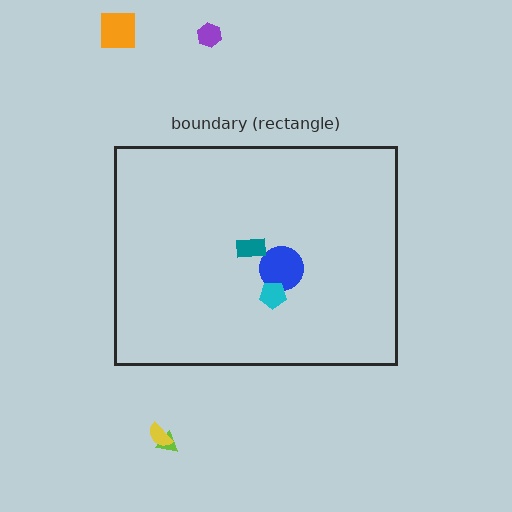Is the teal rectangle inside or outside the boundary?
Inside.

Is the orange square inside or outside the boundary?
Outside.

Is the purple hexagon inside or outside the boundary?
Outside.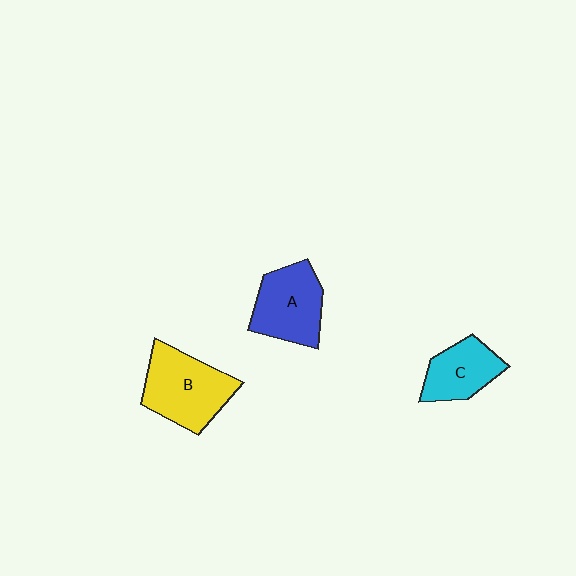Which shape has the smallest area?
Shape C (cyan).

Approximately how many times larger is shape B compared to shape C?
Approximately 1.5 times.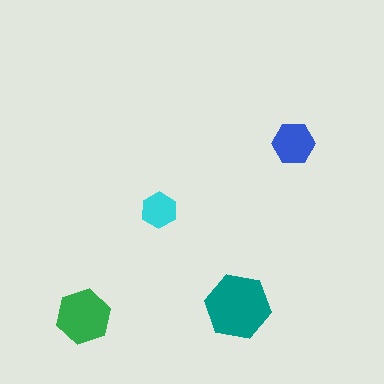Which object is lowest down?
The green hexagon is bottommost.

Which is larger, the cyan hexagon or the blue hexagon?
The blue one.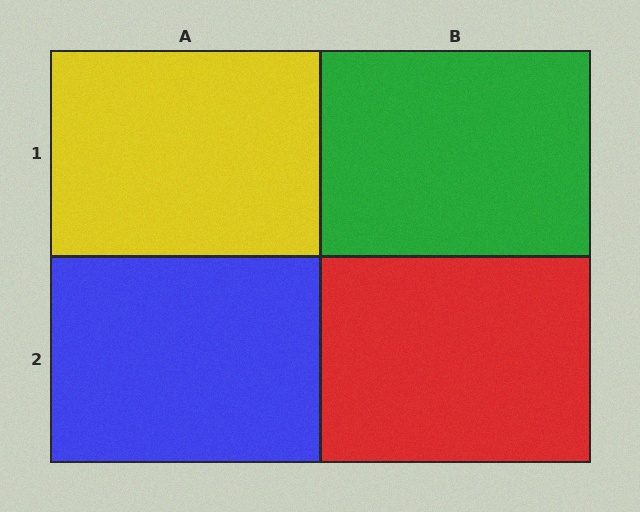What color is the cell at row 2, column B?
Red.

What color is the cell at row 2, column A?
Blue.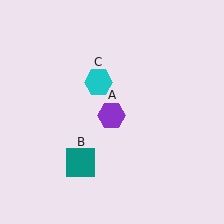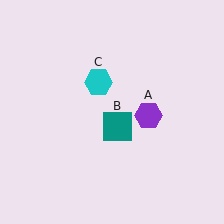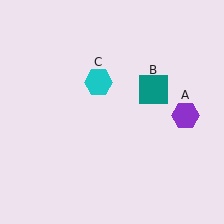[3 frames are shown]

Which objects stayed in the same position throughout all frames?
Cyan hexagon (object C) remained stationary.